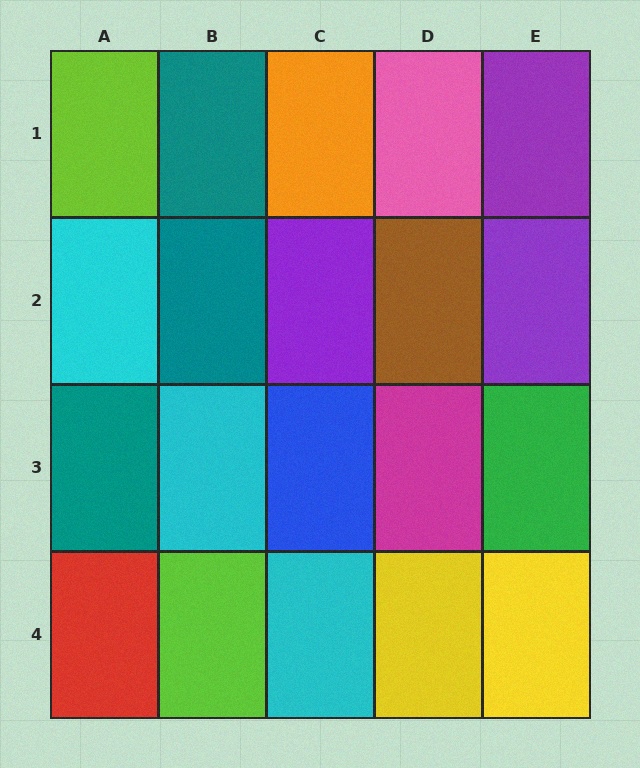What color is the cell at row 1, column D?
Pink.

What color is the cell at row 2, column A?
Cyan.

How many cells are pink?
1 cell is pink.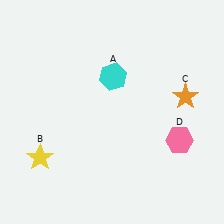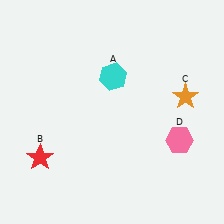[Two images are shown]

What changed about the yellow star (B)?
In Image 1, B is yellow. In Image 2, it changed to red.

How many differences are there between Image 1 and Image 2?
There is 1 difference between the two images.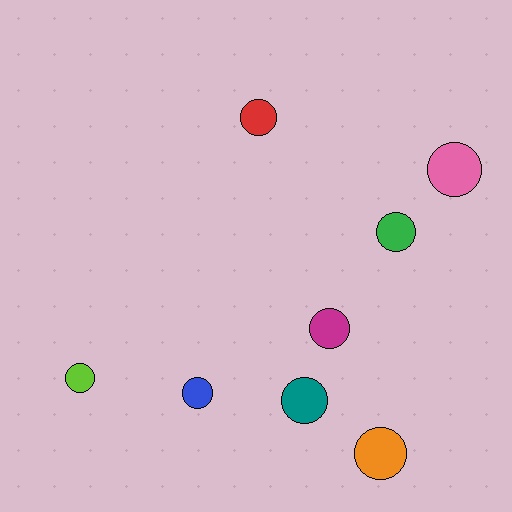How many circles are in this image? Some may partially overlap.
There are 8 circles.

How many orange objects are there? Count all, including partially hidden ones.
There is 1 orange object.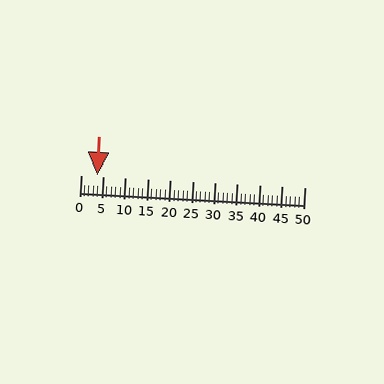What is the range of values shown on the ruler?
The ruler shows values from 0 to 50.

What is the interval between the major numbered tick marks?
The major tick marks are spaced 5 units apart.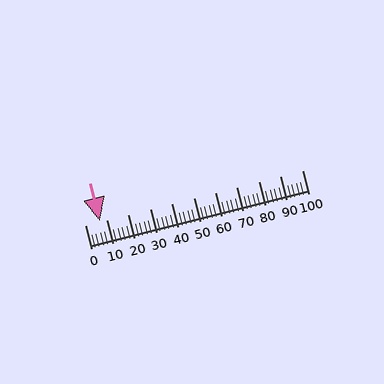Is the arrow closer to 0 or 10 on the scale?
The arrow is closer to 10.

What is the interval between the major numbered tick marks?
The major tick marks are spaced 10 units apart.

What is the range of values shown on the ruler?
The ruler shows values from 0 to 100.